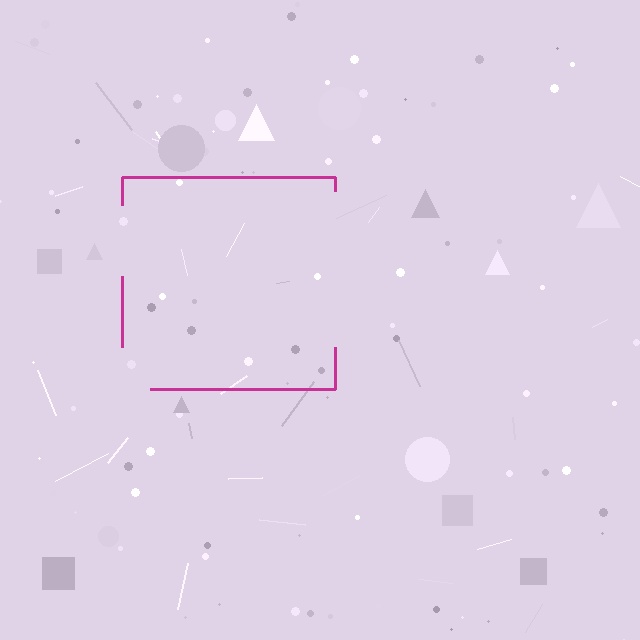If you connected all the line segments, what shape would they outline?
They would outline a square.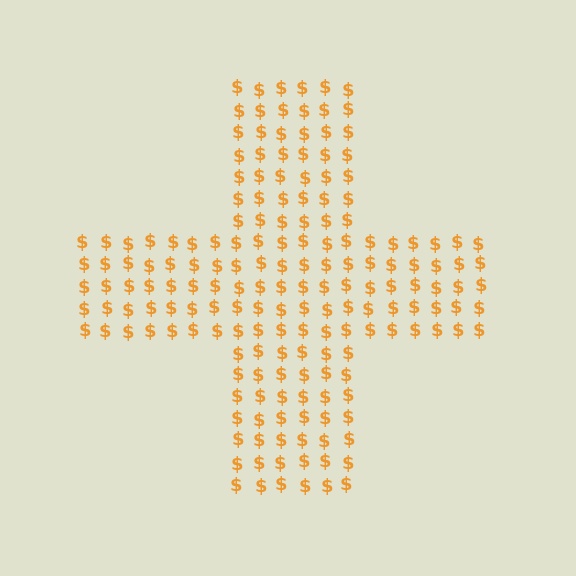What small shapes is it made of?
It is made of small dollar signs.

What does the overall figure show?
The overall figure shows a cross.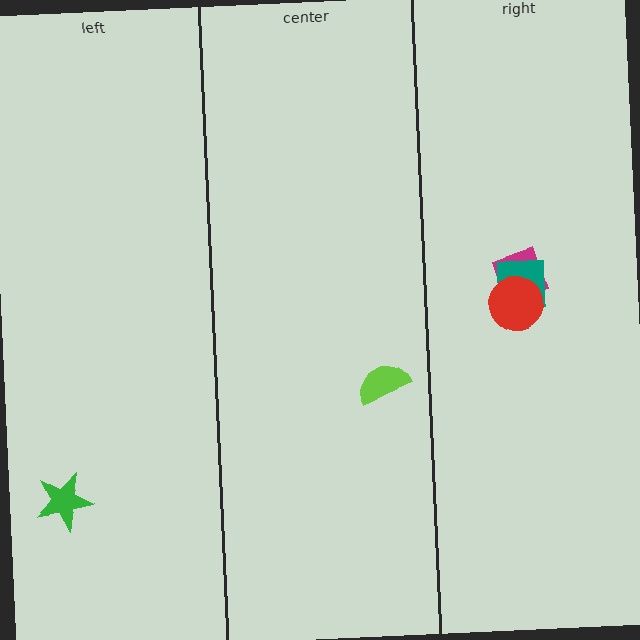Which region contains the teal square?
The right region.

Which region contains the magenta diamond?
The right region.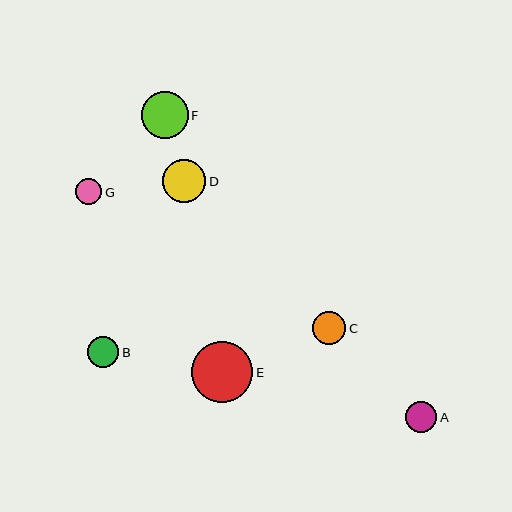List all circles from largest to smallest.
From largest to smallest: E, F, D, C, A, B, G.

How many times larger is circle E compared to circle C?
Circle E is approximately 1.9 times the size of circle C.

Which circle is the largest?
Circle E is the largest with a size of approximately 61 pixels.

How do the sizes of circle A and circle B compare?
Circle A and circle B are approximately the same size.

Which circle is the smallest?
Circle G is the smallest with a size of approximately 26 pixels.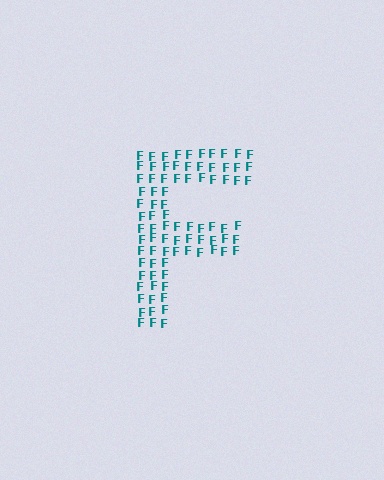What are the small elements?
The small elements are letter F's.